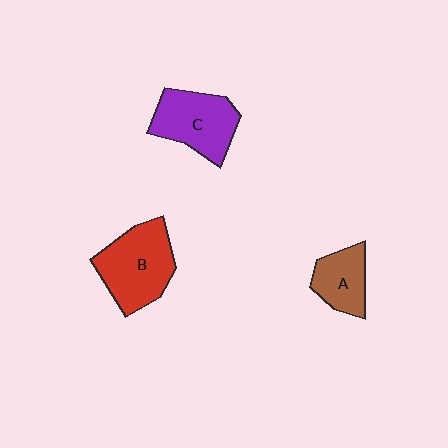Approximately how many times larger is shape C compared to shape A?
Approximately 1.5 times.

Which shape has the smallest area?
Shape A (brown).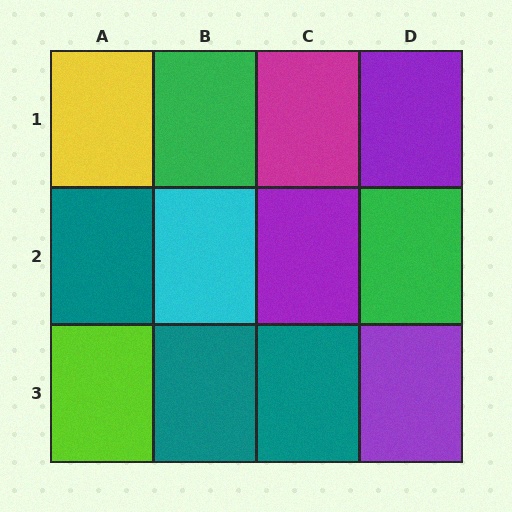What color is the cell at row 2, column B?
Cyan.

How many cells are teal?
3 cells are teal.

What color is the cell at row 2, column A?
Teal.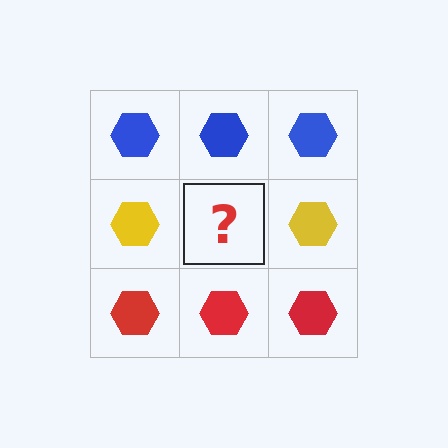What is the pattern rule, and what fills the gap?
The rule is that each row has a consistent color. The gap should be filled with a yellow hexagon.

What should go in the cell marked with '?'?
The missing cell should contain a yellow hexagon.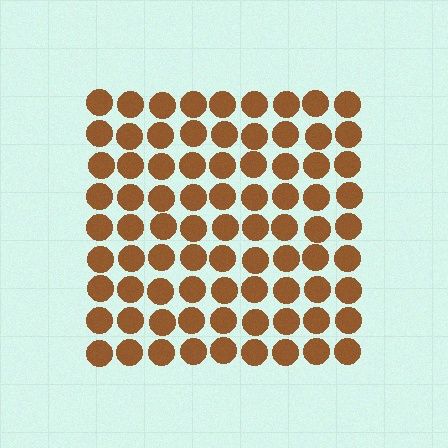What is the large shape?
The large shape is a square.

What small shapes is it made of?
It is made of small circles.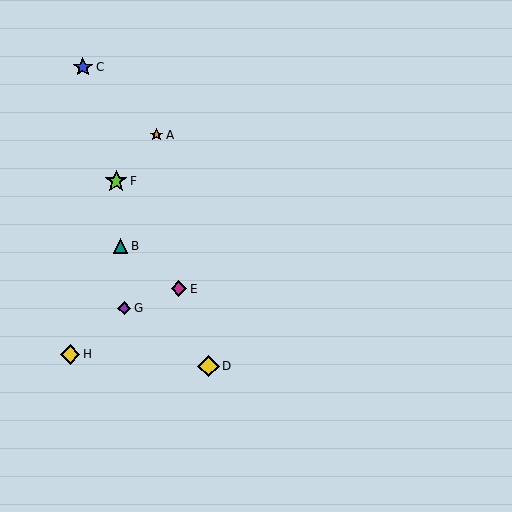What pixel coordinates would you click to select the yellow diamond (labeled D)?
Click at (208, 366) to select the yellow diamond D.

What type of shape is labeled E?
Shape E is a magenta diamond.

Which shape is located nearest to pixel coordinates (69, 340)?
The yellow diamond (labeled H) at (70, 354) is nearest to that location.